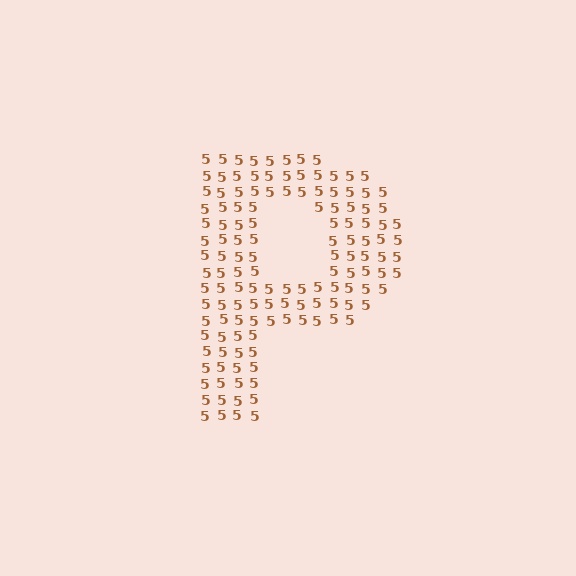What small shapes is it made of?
It is made of small digit 5's.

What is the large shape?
The large shape is the letter P.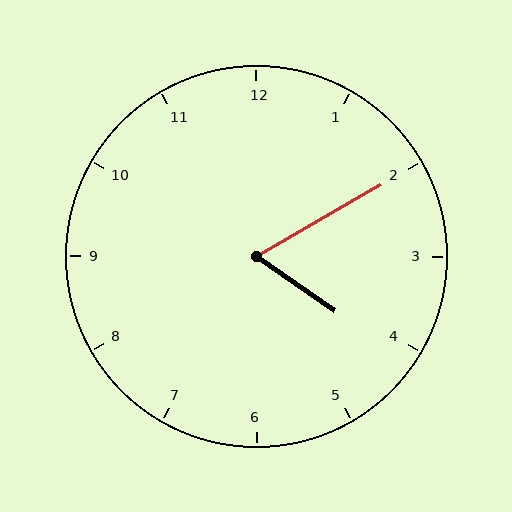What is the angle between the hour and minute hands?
Approximately 65 degrees.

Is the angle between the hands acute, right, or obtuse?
It is acute.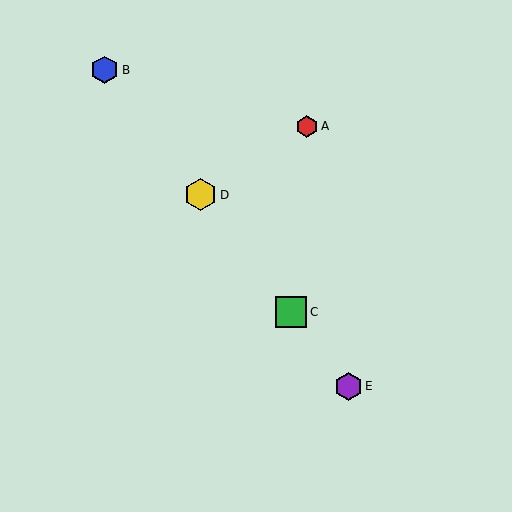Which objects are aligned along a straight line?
Objects B, C, D, E are aligned along a straight line.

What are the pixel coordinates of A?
Object A is at (307, 126).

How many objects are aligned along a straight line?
4 objects (B, C, D, E) are aligned along a straight line.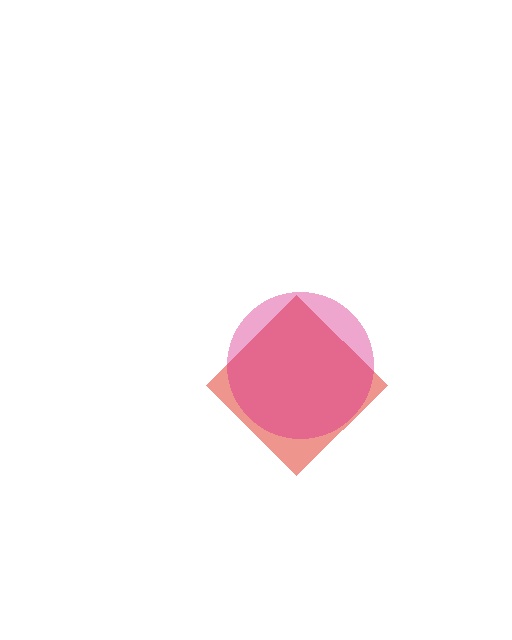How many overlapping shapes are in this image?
There are 2 overlapping shapes in the image.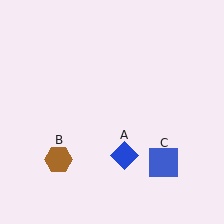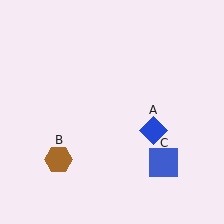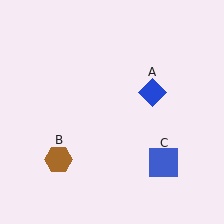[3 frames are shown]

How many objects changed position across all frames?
1 object changed position: blue diamond (object A).